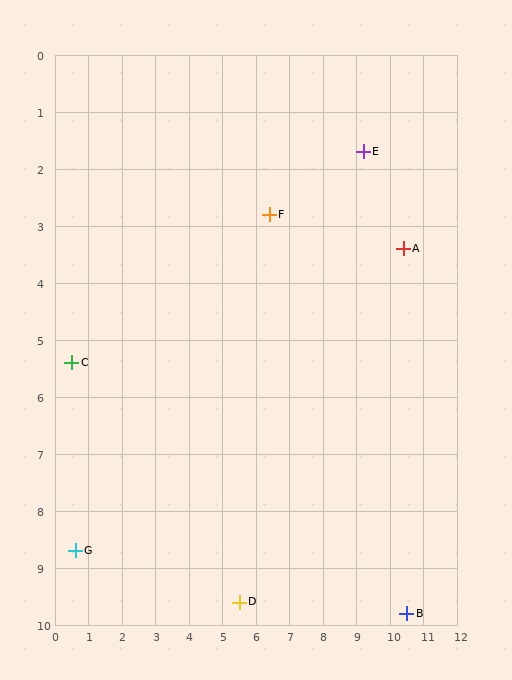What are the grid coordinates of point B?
Point B is at approximately (10.5, 9.8).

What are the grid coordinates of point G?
Point G is at approximately (0.6, 8.7).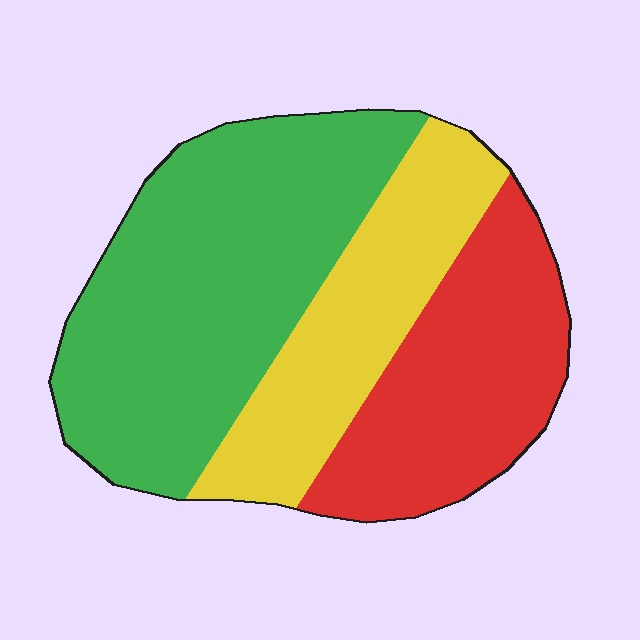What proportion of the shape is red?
Red covers 28% of the shape.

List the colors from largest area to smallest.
From largest to smallest: green, red, yellow.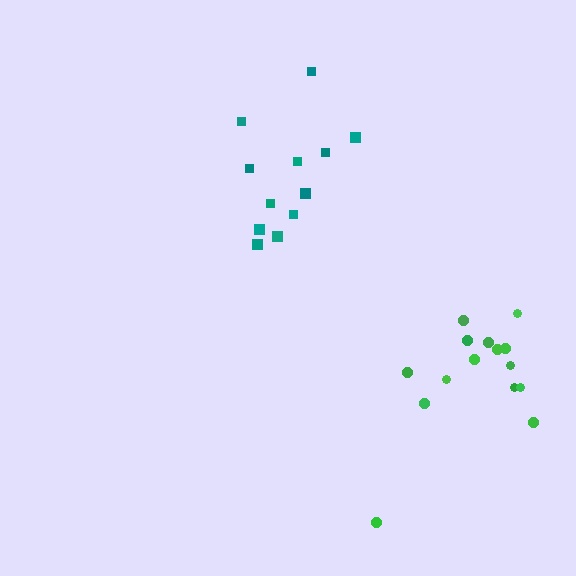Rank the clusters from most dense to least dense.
teal, green.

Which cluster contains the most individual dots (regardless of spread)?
Green (15).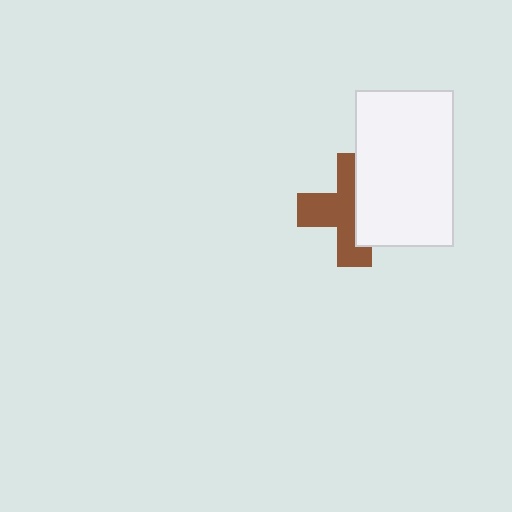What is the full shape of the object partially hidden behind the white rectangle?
The partially hidden object is a brown cross.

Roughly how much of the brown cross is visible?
About half of it is visible (roughly 57%).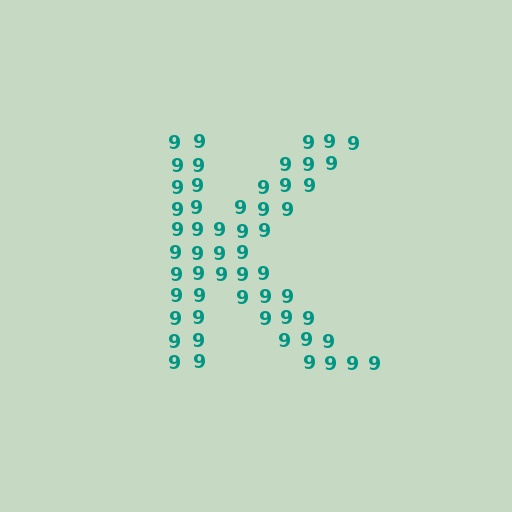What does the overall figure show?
The overall figure shows the letter K.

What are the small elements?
The small elements are digit 9's.